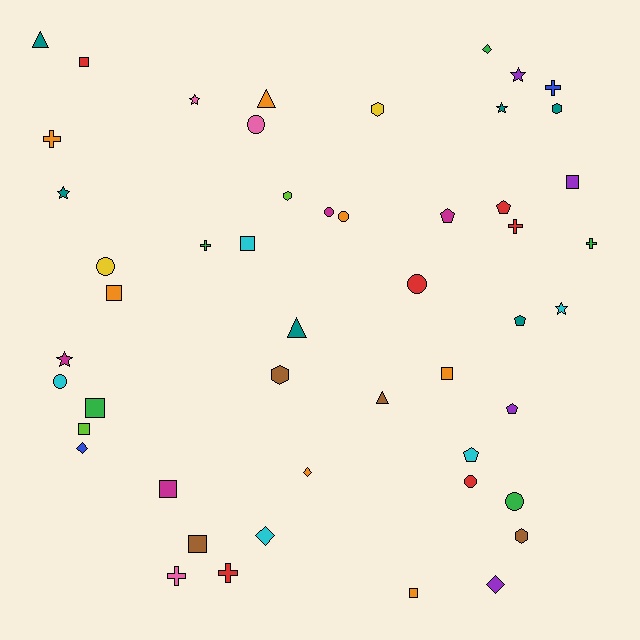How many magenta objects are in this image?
There are 4 magenta objects.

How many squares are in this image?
There are 10 squares.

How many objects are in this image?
There are 50 objects.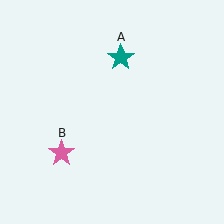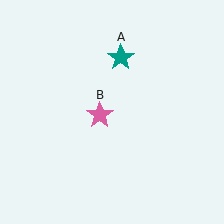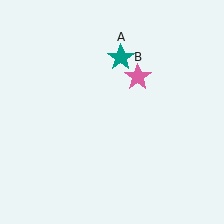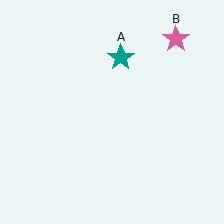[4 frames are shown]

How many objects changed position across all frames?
1 object changed position: pink star (object B).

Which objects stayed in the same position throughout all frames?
Teal star (object A) remained stationary.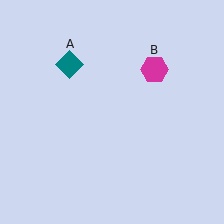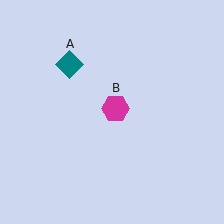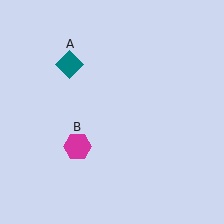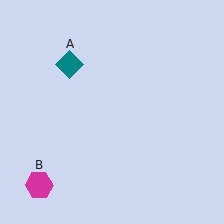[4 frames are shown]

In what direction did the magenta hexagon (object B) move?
The magenta hexagon (object B) moved down and to the left.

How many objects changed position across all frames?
1 object changed position: magenta hexagon (object B).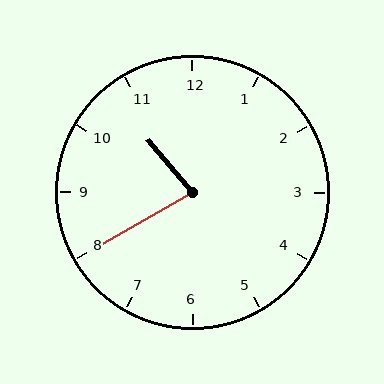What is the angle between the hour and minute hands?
Approximately 80 degrees.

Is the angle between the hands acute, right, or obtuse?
It is acute.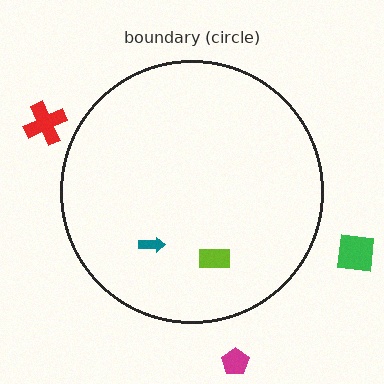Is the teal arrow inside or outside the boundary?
Inside.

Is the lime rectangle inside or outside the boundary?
Inside.